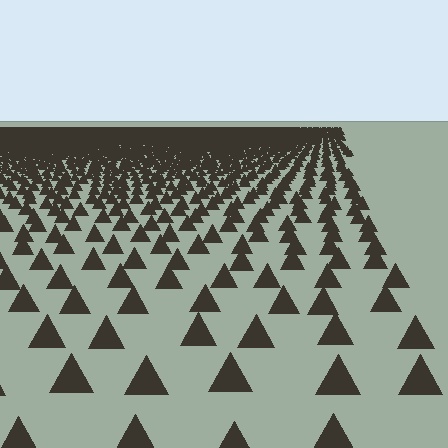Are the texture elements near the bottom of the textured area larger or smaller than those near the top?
Larger. Near the bottom, elements are closer to the viewer and appear at a bigger on-screen size.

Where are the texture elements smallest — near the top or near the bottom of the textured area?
Near the top.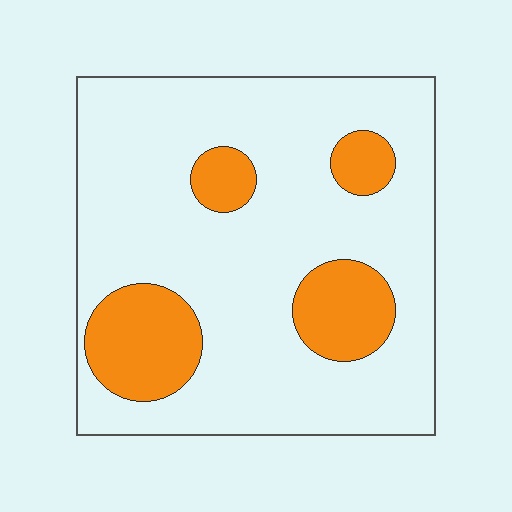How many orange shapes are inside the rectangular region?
4.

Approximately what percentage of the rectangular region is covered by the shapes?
Approximately 20%.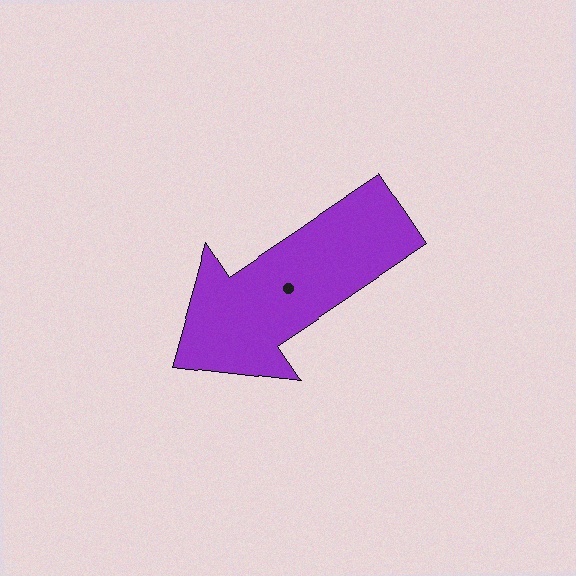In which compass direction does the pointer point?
Southwest.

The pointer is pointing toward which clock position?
Roughly 8 o'clock.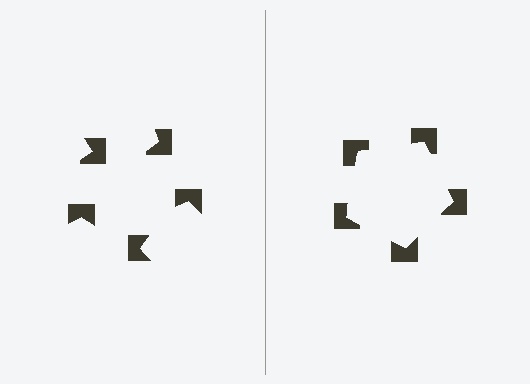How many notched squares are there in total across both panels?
10 — 5 on each side.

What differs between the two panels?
The notched squares are positioned identically on both sides; only the wedge orientations differ. On the right they align to a pentagon; on the left they are misaligned.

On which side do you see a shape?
An illusory pentagon appears on the right side. On the left side the wedge cuts are rotated, so no coherent shape forms.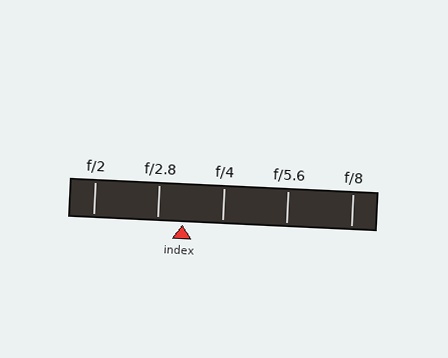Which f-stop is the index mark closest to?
The index mark is closest to f/2.8.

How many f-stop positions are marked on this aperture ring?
There are 5 f-stop positions marked.